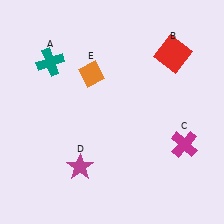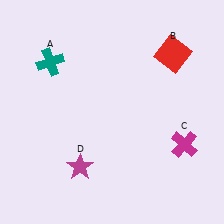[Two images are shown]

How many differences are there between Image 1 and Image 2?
There is 1 difference between the two images.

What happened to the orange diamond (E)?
The orange diamond (E) was removed in Image 2. It was in the top-left area of Image 1.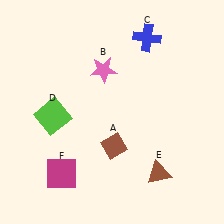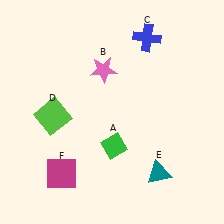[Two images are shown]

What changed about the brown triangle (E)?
In Image 1, E is brown. In Image 2, it changed to teal.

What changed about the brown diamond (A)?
In Image 1, A is brown. In Image 2, it changed to green.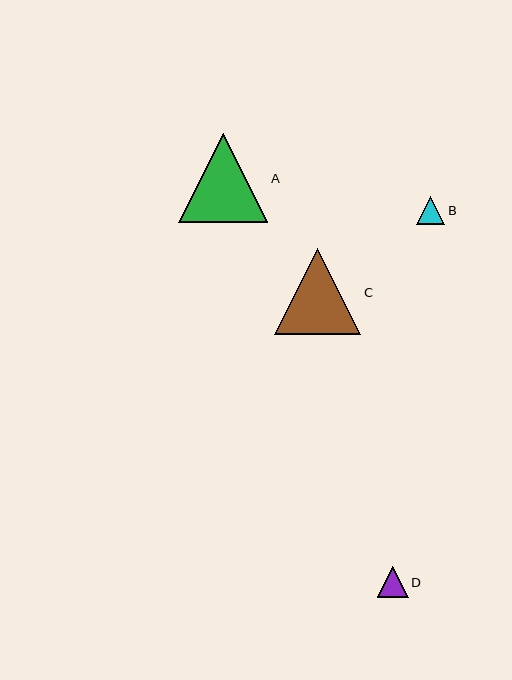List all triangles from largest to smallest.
From largest to smallest: A, C, D, B.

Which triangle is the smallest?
Triangle B is the smallest with a size of approximately 28 pixels.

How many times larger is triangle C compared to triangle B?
Triangle C is approximately 3.1 times the size of triangle B.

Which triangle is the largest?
Triangle A is the largest with a size of approximately 89 pixels.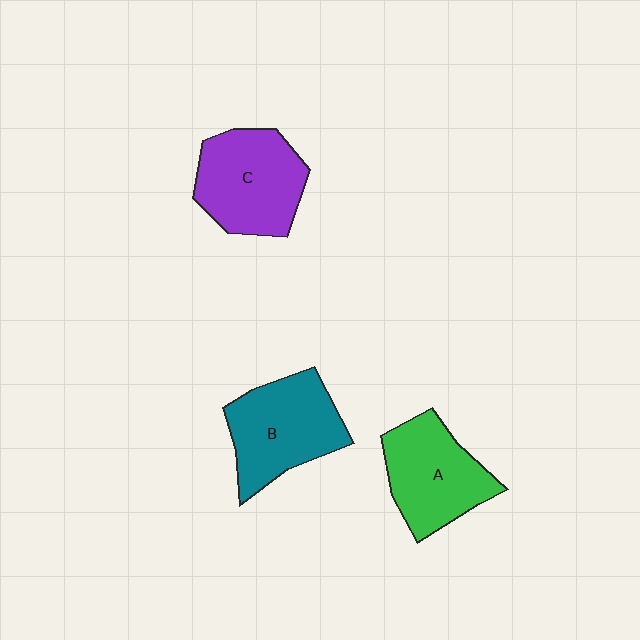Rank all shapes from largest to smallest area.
From largest to smallest: C (purple), B (teal), A (green).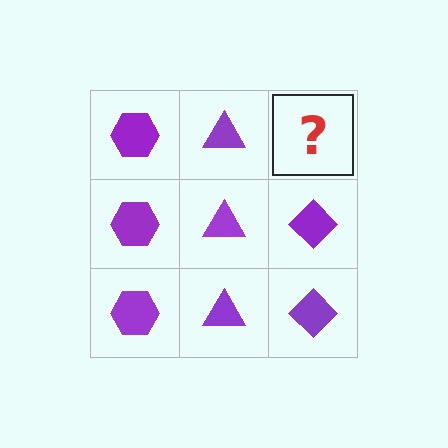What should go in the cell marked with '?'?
The missing cell should contain a purple diamond.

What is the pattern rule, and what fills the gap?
The rule is that each column has a consistent shape. The gap should be filled with a purple diamond.